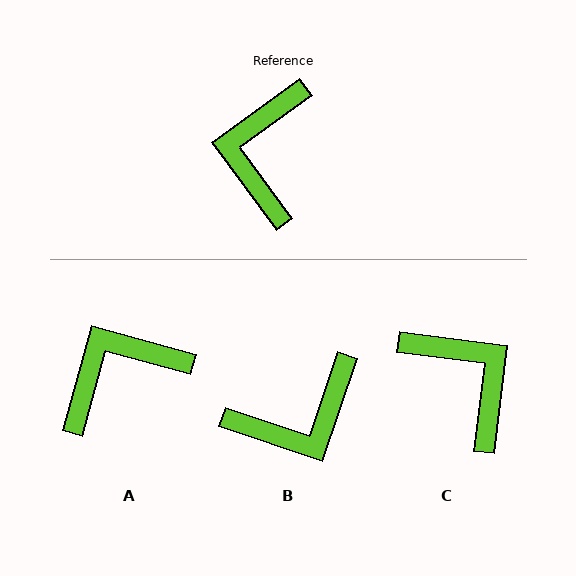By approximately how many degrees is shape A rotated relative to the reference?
Approximately 52 degrees clockwise.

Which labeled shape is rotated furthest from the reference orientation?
C, about 133 degrees away.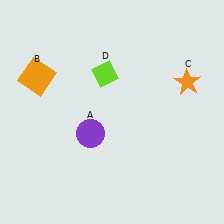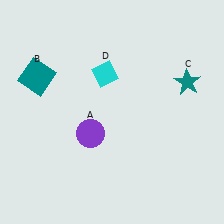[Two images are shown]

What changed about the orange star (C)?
In Image 1, C is orange. In Image 2, it changed to teal.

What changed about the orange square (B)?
In Image 1, B is orange. In Image 2, it changed to teal.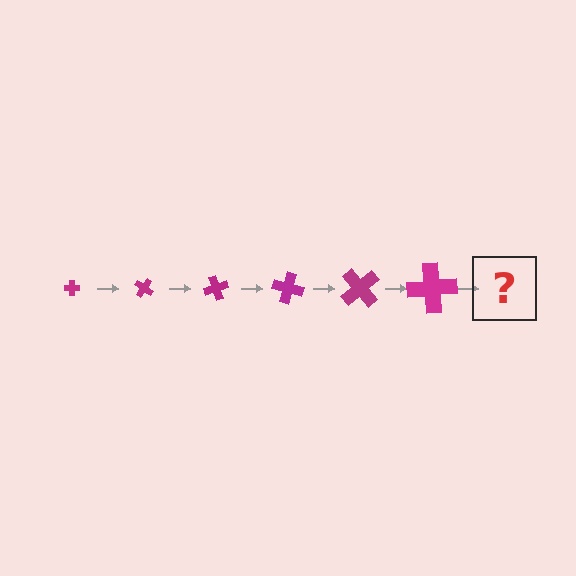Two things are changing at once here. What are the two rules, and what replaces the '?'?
The two rules are that the cross grows larger each step and it rotates 35 degrees each step. The '?' should be a cross, larger than the previous one and rotated 210 degrees from the start.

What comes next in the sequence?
The next element should be a cross, larger than the previous one and rotated 210 degrees from the start.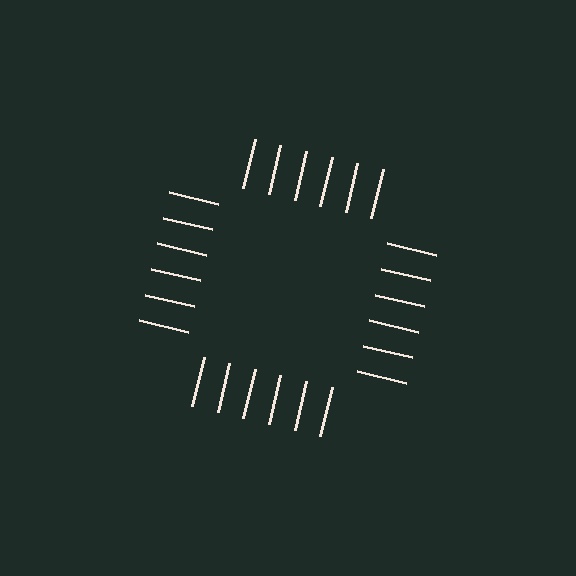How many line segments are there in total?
24 — 6 along each of the 4 edges.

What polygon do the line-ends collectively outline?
An illusory square — the line segments terminate on its edges but no continuous stroke is drawn.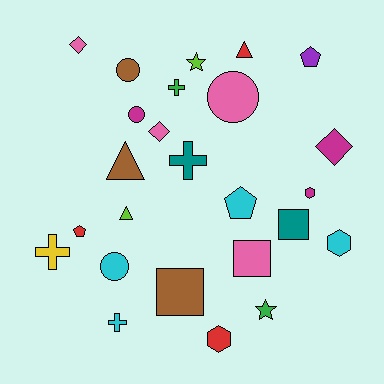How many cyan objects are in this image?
There are 4 cyan objects.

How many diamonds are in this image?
There are 3 diamonds.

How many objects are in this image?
There are 25 objects.